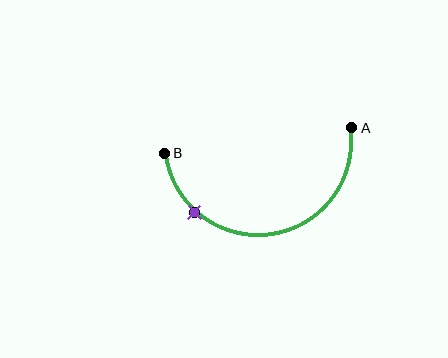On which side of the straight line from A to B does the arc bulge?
The arc bulges below the straight line connecting A and B.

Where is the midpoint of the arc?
The arc midpoint is the point on the curve farthest from the straight line joining A and B. It sits below that line.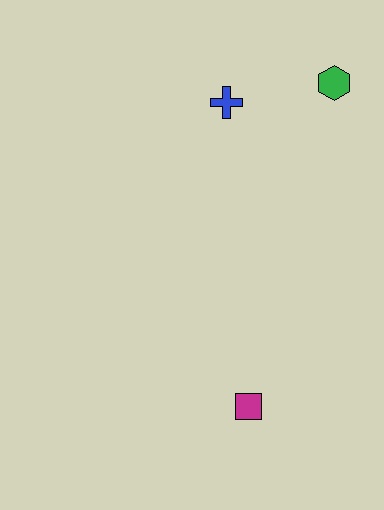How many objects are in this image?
There are 3 objects.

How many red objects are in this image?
There are no red objects.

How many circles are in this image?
There are no circles.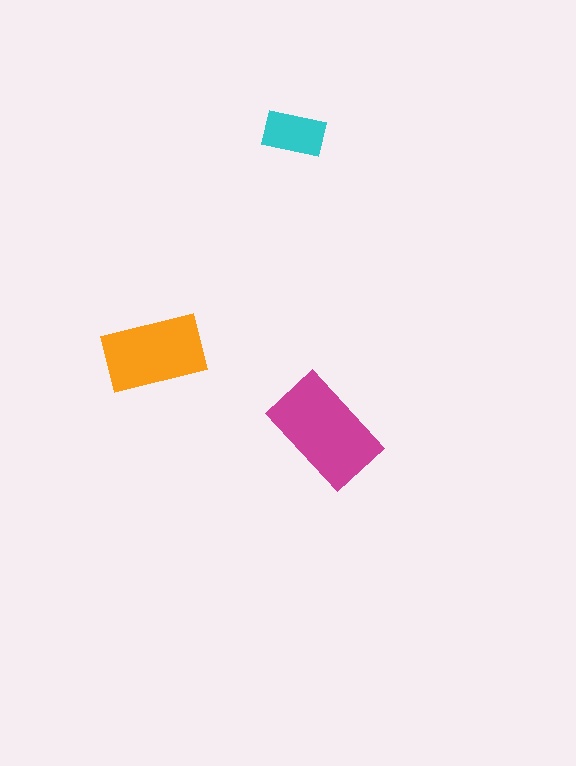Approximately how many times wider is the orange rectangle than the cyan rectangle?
About 1.5 times wider.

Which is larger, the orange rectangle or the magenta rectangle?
The magenta one.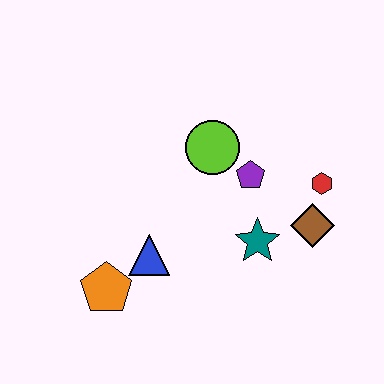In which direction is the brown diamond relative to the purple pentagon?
The brown diamond is to the right of the purple pentagon.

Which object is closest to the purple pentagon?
The lime circle is closest to the purple pentagon.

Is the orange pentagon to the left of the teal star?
Yes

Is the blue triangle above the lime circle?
No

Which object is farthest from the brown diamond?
The orange pentagon is farthest from the brown diamond.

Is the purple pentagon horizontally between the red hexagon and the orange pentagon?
Yes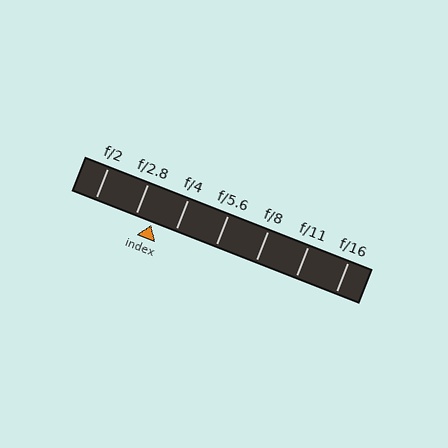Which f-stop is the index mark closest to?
The index mark is closest to f/2.8.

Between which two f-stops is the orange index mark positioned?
The index mark is between f/2.8 and f/4.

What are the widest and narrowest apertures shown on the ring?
The widest aperture shown is f/2 and the narrowest is f/16.